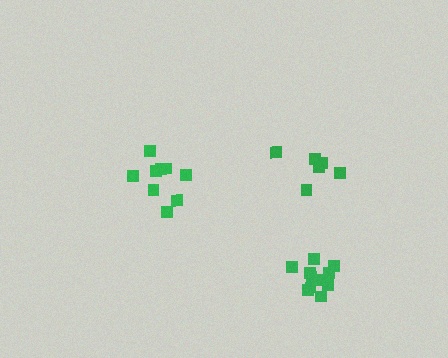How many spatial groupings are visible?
There are 3 spatial groupings.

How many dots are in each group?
Group 1: 9 dots, Group 2: 6 dots, Group 3: 11 dots (26 total).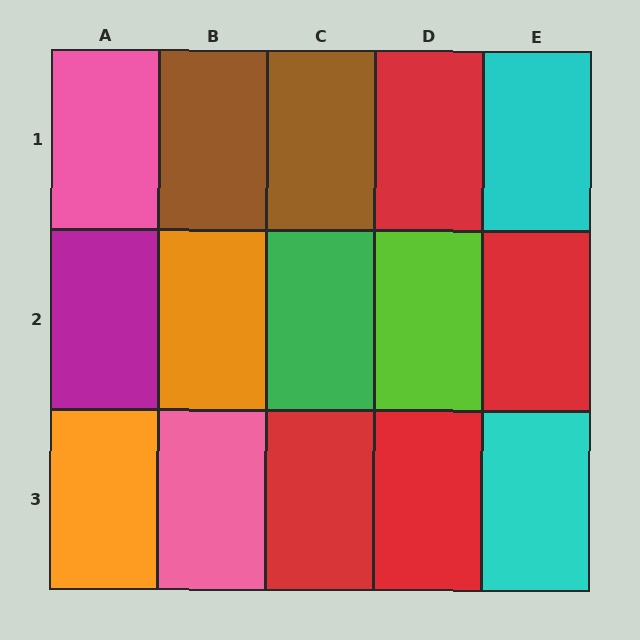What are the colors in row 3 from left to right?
Orange, pink, red, red, cyan.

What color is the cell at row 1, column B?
Brown.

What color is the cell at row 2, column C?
Green.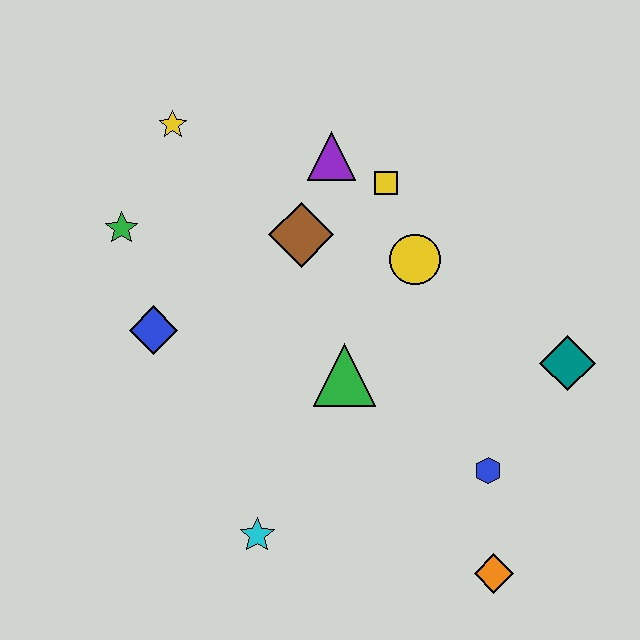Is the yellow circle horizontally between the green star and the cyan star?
No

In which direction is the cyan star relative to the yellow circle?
The cyan star is below the yellow circle.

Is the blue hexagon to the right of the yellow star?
Yes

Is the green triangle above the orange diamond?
Yes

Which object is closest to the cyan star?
The green triangle is closest to the cyan star.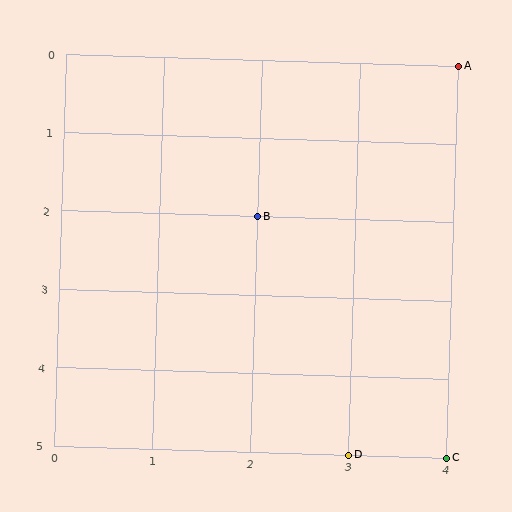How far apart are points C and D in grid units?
Points C and D are 1 column apart.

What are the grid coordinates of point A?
Point A is at grid coordinates (4, 0).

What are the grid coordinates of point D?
Point D is at grid coordinates (3, 5).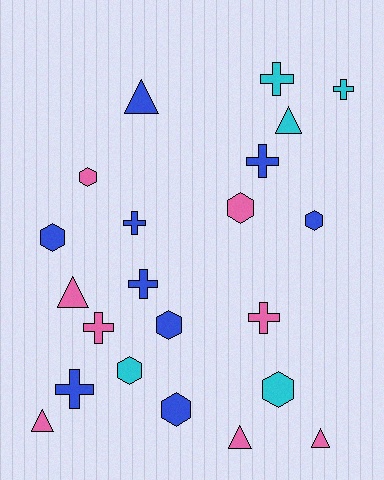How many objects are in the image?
There are 22 objects.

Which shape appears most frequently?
Cross, with 8 objects.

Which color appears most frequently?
Blue, with 9 objects.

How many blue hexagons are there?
There are 4 blue hexagons.